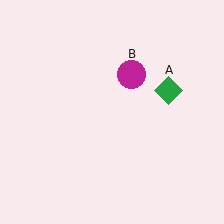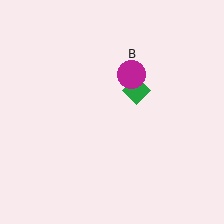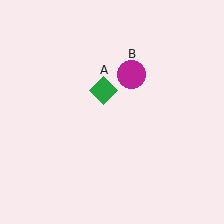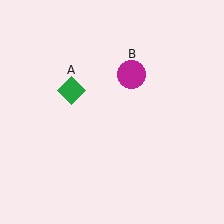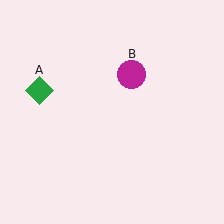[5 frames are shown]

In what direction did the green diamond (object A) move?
The green diamond (object A) moved left.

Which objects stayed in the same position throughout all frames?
Magenta circle (object B) remained stationary.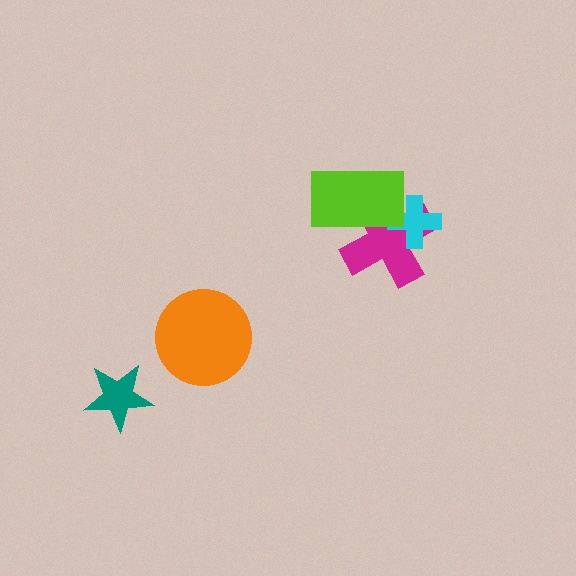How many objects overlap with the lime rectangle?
2 objects overlap with the lime rectangle.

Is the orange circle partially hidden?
No, no other shape covers it.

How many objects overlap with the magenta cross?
2 objects overlap with the magenta cross.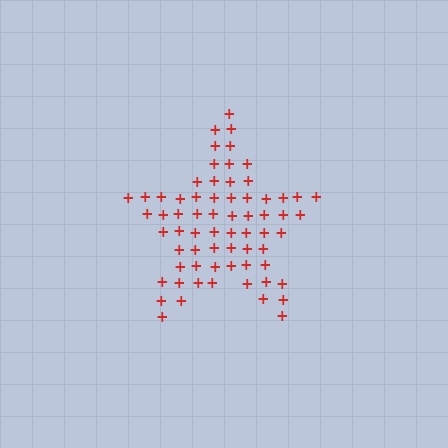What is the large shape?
The large shape is a star.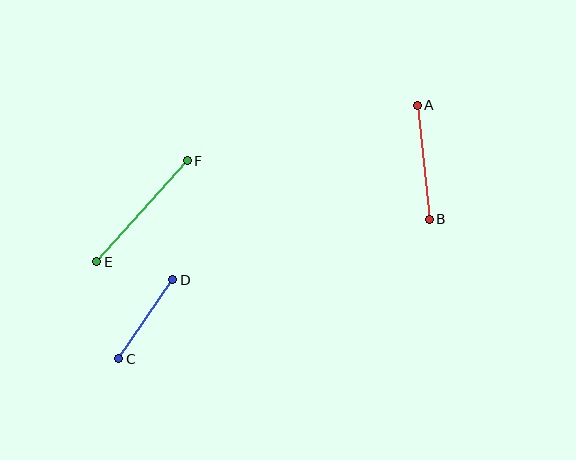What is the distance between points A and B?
The distance is approximately 115 pixels.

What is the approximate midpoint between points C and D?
The midpoint is at approximately (146, 319) pixels.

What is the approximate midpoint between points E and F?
The midpoint is at approximately (142, 211) pixels.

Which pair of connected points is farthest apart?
Points E and F are farthest apart.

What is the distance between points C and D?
The distance is approximately 96 pixels.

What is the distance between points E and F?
The distance is approximately 135 pixels.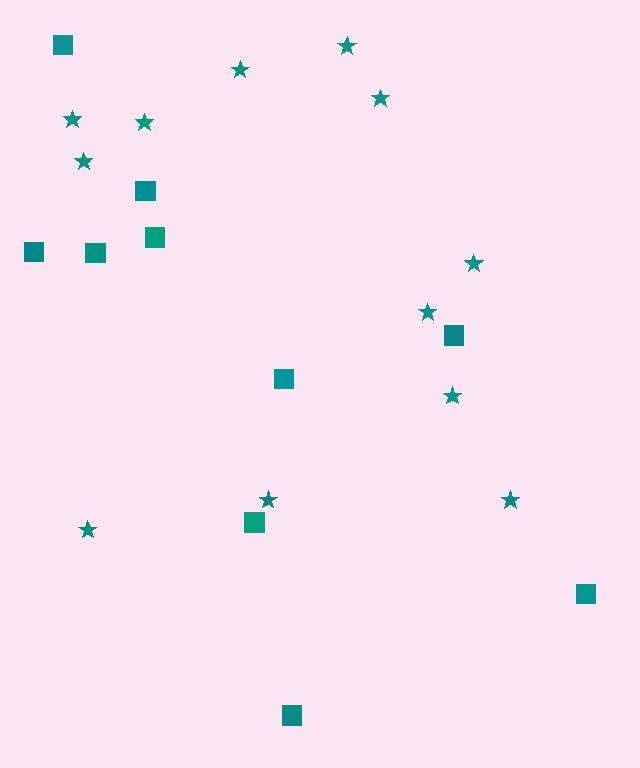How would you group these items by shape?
There are 2 groups: one group of squares (10) and one group of stars (12).